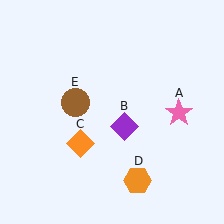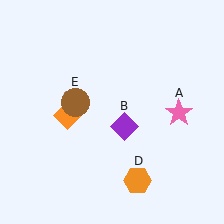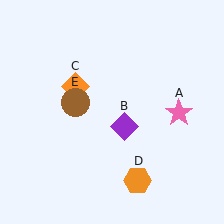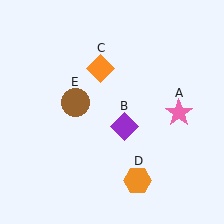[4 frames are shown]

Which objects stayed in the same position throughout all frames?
Pink star (object A) and purple diamond (object B) and orange hexagon (object D) and brown circle (object E) remained stationary.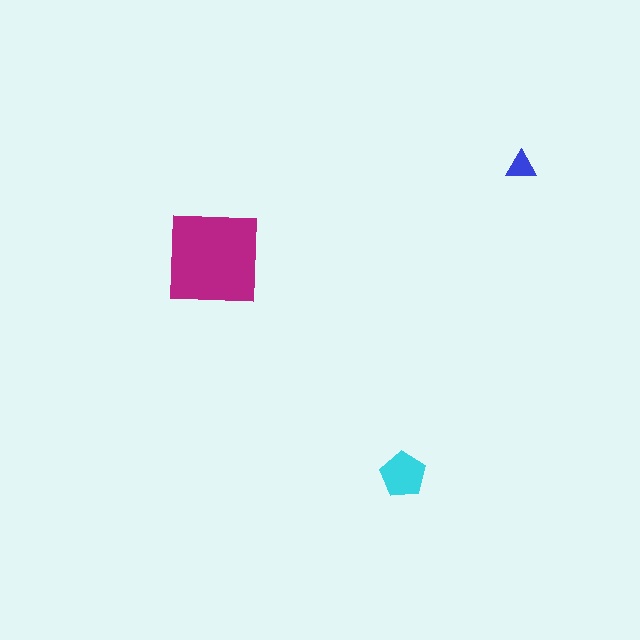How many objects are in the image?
There are 3 objects in the image.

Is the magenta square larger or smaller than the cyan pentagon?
Larger.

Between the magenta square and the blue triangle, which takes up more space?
The magenta square.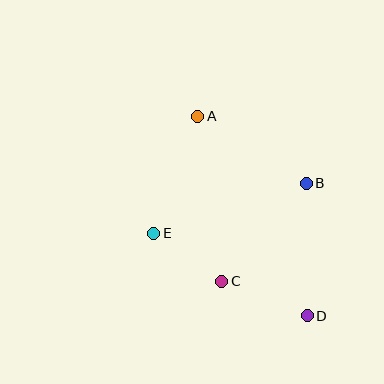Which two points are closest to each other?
Points C and E are closest to each other.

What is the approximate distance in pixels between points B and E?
The distance between B and E is approximately 161 pixels.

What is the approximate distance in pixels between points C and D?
The distance between C and D is approximately 92 pixels.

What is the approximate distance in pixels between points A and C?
The distance between A and C is approximately 167 pixels.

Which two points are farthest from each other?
Points A and D are farthest from each other.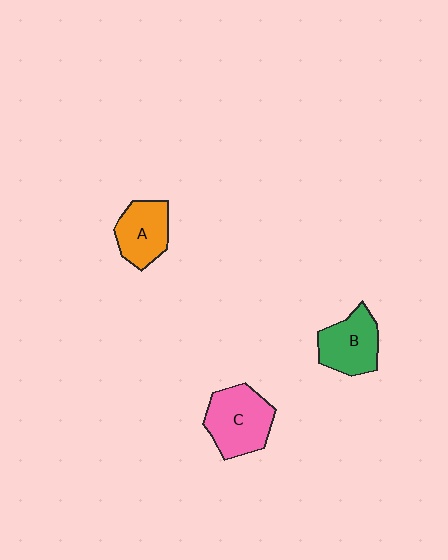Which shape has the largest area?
Shape C (pink).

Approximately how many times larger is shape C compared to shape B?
Approximately 1.2 times.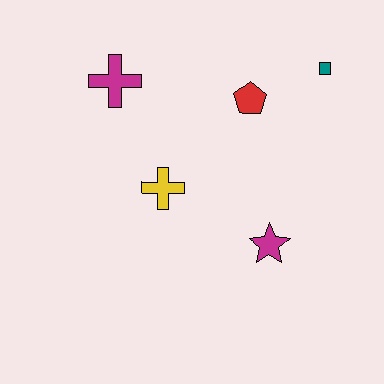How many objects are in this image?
There are 5 objects.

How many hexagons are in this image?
There are no hexagons.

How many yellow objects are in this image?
There is 1 yellow object.